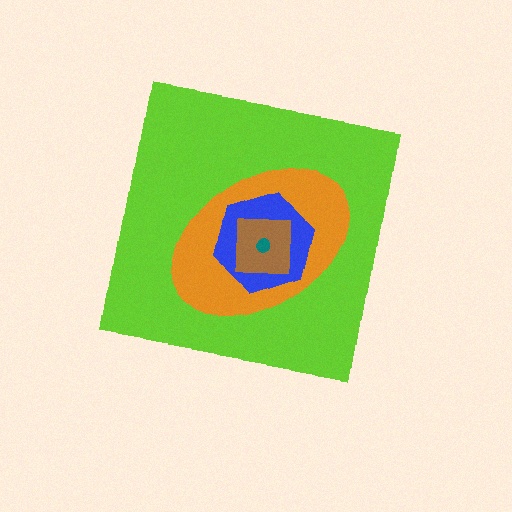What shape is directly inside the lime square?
The orange ellipse.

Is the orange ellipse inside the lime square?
Yes.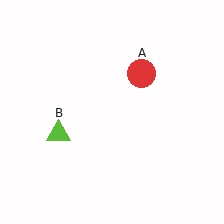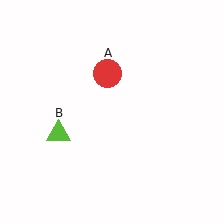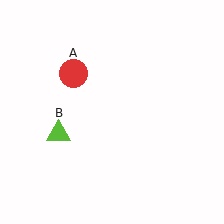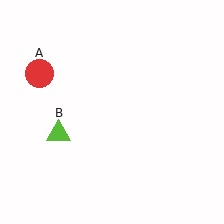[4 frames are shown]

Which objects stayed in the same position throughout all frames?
Lime triangle (object B) remained stationary.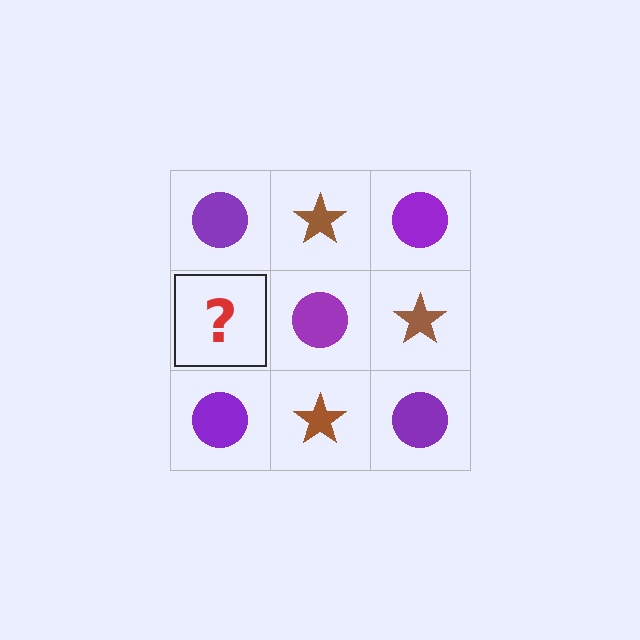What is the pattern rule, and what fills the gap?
The rule is that it alternates purple circle and brown star in a checkerboard pattern. The gap should be filled with a brown star.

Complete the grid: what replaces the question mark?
The question mark should be replaced with a brown star.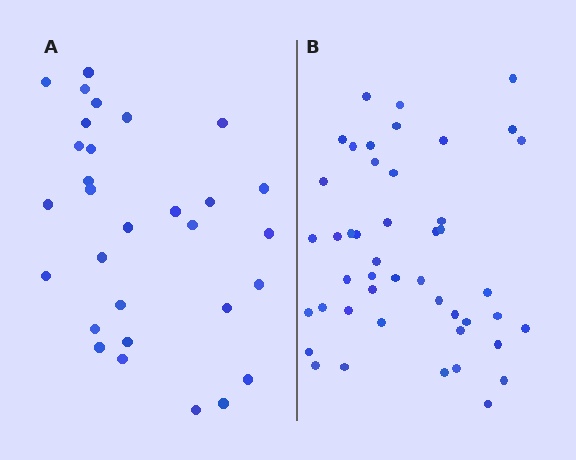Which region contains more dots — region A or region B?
Region B (the right region) has more dots.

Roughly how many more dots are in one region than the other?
Region B has approximately 15 more dots than region A.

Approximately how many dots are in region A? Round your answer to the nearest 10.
About 30 dots.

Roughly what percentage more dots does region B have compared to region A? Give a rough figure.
About 55% more.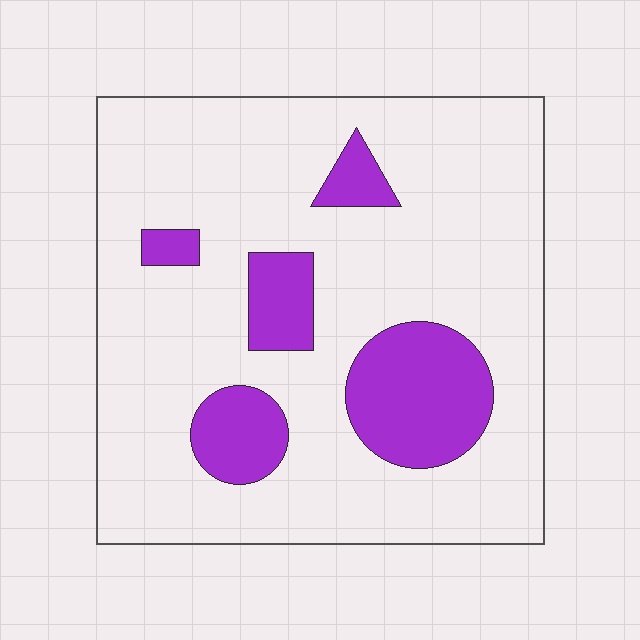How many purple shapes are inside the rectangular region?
5.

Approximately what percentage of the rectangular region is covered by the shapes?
Approximately 20%.